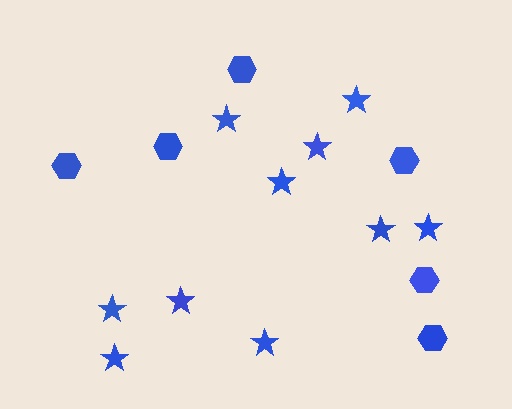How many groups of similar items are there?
There are 2 groups: one group of hexagons (6) and one group of stars (10).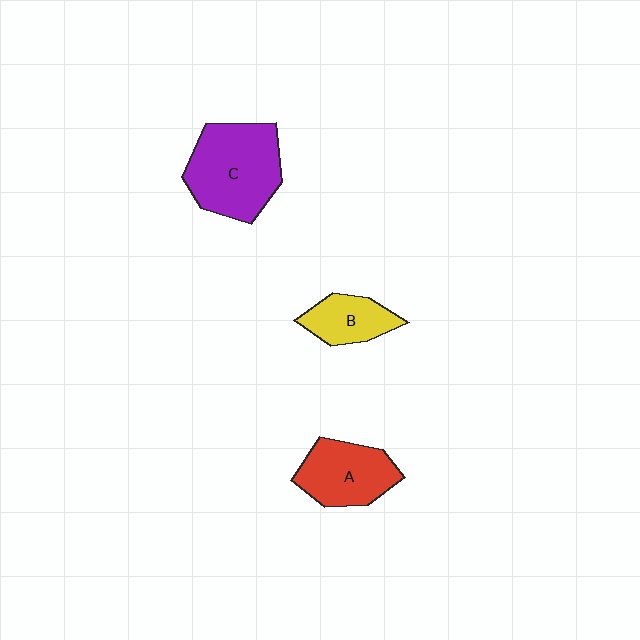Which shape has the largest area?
Shape C (purple).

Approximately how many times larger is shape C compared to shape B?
Approximately 2.1 times.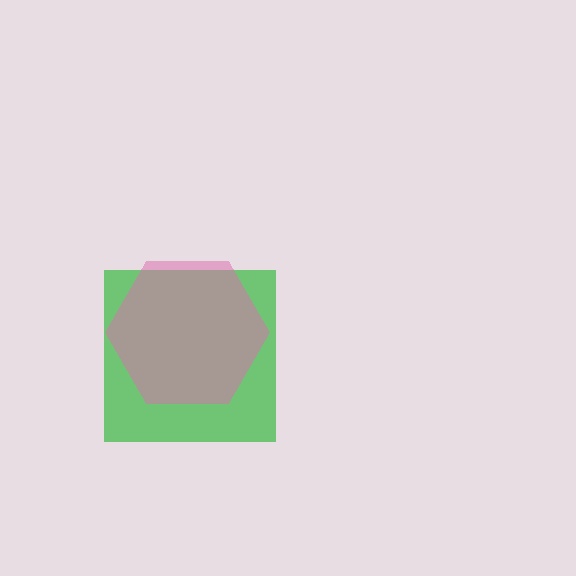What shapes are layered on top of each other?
The layered shapes are: a green square, a pink hexagon.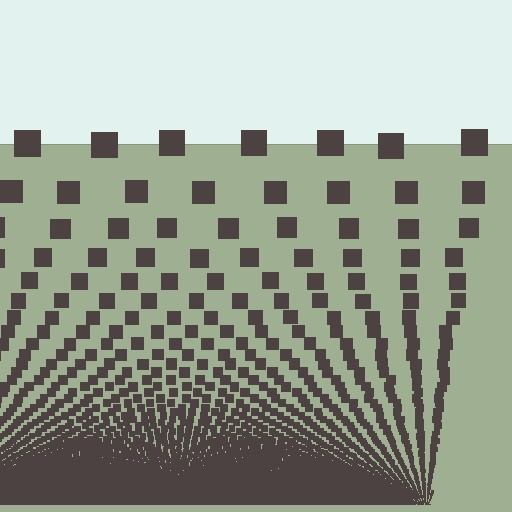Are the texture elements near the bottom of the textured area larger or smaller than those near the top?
Smaller. The gradient is inverted — elements near the bottom are smaller and denser.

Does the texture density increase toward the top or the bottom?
Density increases toward the bottom.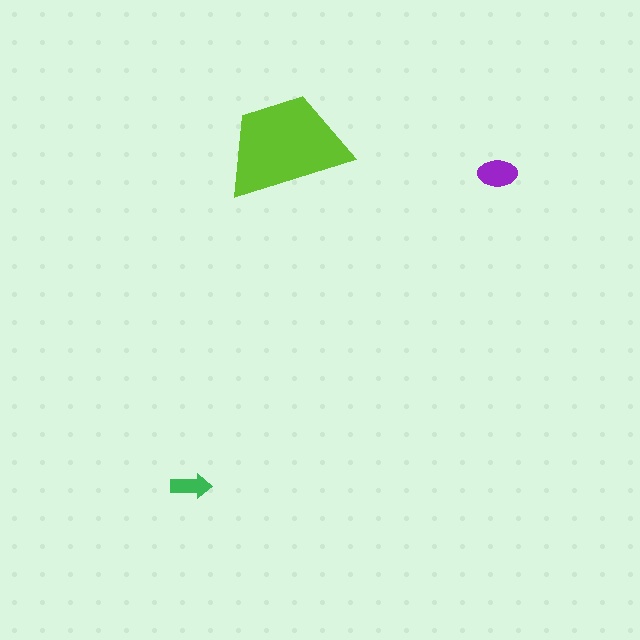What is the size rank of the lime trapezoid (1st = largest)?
1st.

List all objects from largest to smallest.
The lime trapezoid, the purple ellipse, the green arrow.